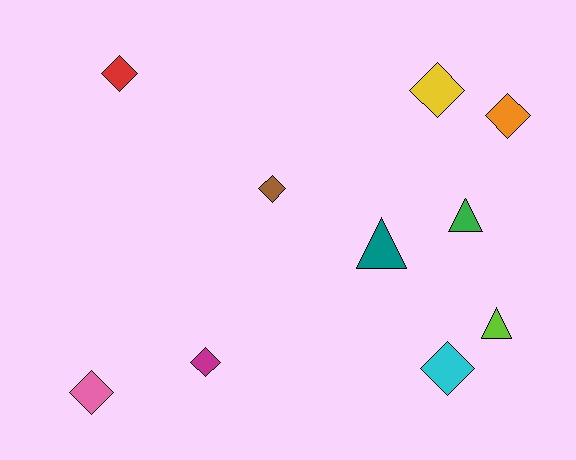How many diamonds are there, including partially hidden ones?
There are 7 diamonds.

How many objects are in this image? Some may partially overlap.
There are 10 objects.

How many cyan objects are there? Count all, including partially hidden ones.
There is 1 cyan object.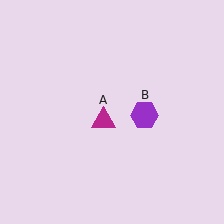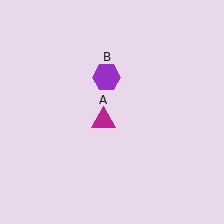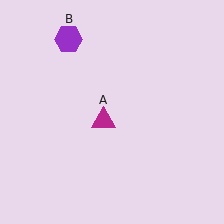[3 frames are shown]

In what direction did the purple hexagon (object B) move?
The purple hexagon (object B) moved up and to the left.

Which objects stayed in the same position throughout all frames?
Magenta triangle (object A) remained stationary.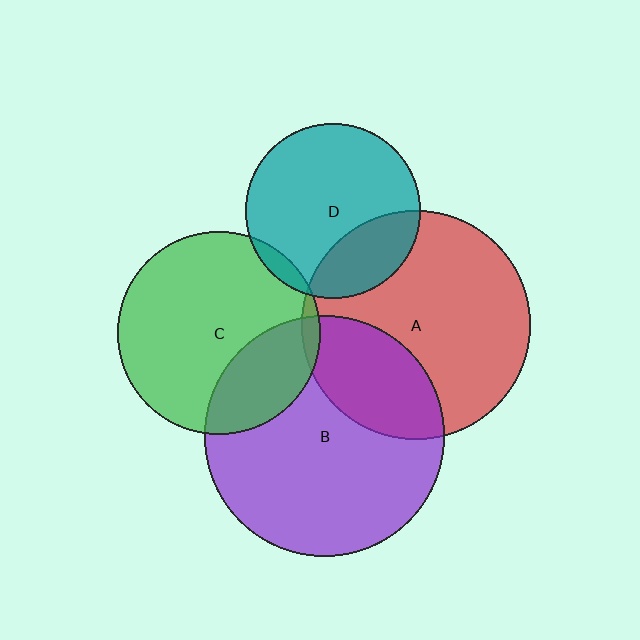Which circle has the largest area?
Circle B (purple).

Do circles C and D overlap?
Yes.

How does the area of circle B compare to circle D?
Approximately 1.9 times.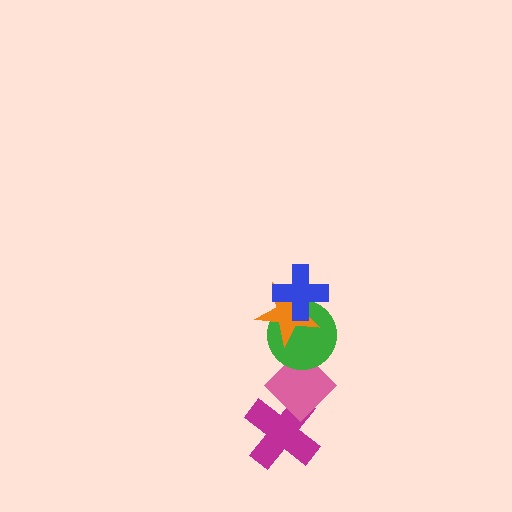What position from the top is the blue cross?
The blue cross is 1st from the top.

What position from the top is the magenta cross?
The magenta cross is 5th from the top.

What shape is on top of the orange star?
The blue cross is on top of the orange star.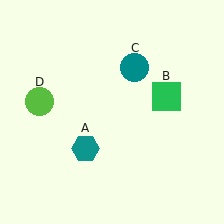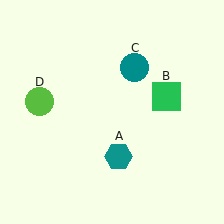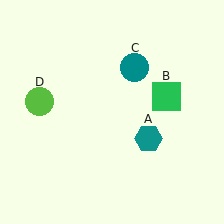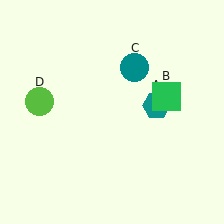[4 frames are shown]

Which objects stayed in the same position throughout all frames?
Green square (object B) and teal circle (object C) and lime circle (object D) remained stationary.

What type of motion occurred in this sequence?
The teal hexagon (object A) rotated counterclockwise around the center of the scene.